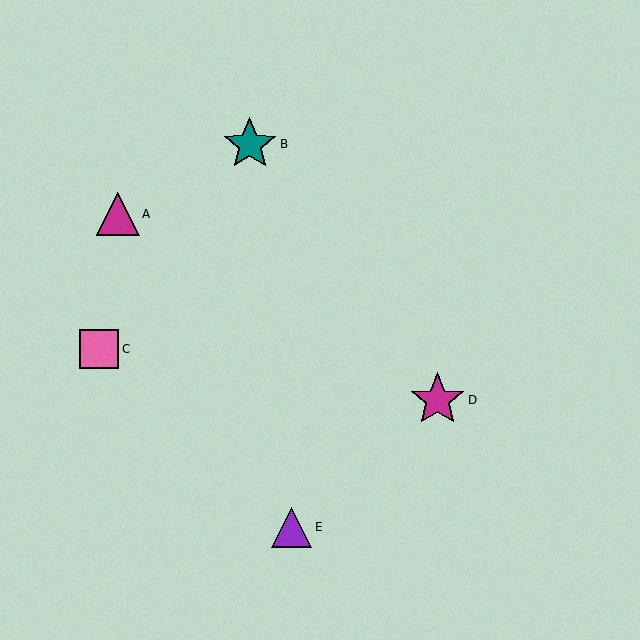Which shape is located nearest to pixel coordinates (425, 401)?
The magenta star (labeled D) at (438, 400) is nearest to that location.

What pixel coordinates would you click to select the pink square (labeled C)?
Click at (99, 349) to select the pink square C.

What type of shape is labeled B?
Shape B is a teal star.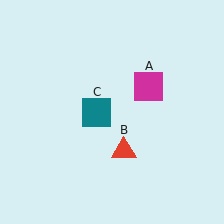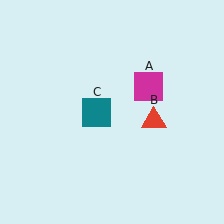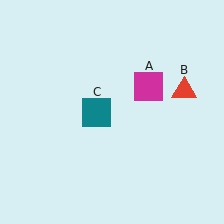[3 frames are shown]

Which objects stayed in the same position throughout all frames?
Magenta square (object A) and teal square (object C) remained stationary.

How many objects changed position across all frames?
1 object changed position: red triangle (object B).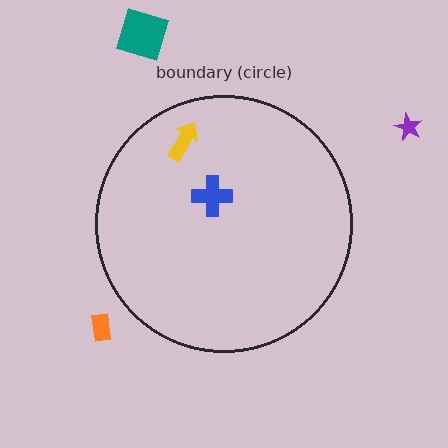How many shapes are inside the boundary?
2 inside, 3 outside.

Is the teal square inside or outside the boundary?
Outside.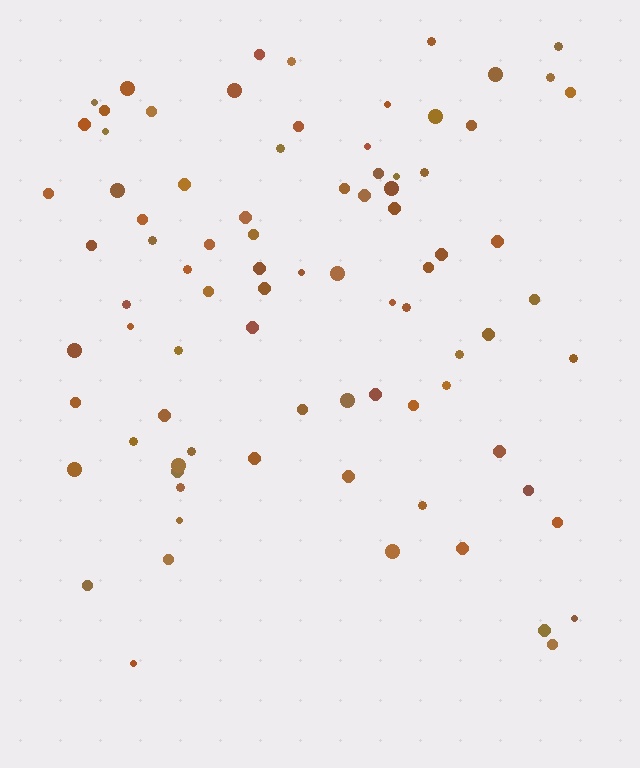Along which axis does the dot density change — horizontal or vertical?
Vertical.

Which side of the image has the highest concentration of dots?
The top.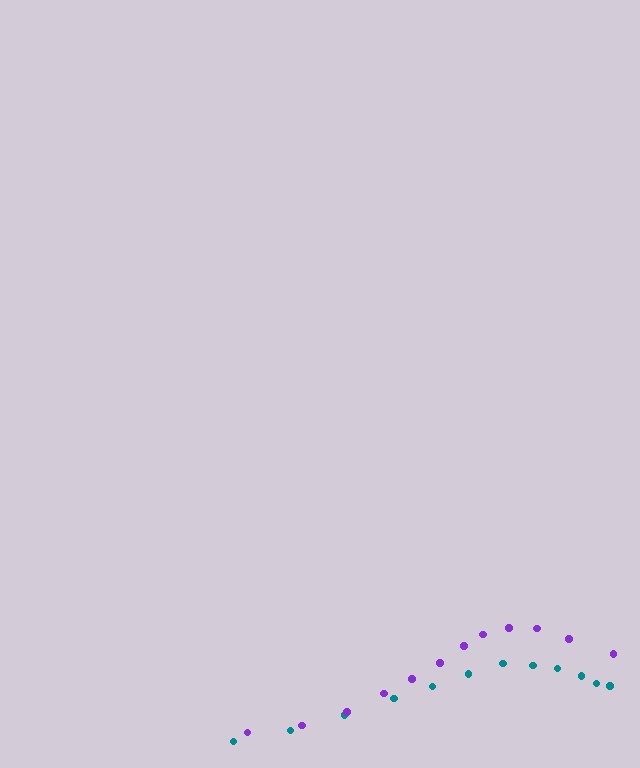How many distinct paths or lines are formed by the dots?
There are 2 distinct paths.